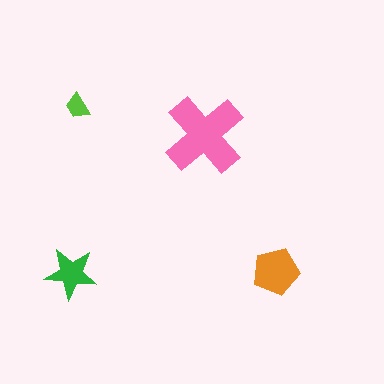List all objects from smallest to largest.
The lime trapezoid, the green star, the orange pentagon, the pink cross.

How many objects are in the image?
There are 4 objects in the image.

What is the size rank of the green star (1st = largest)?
3rd.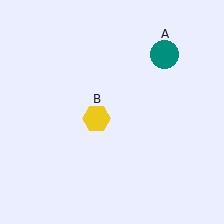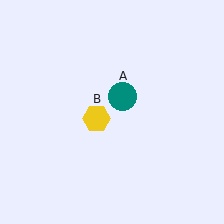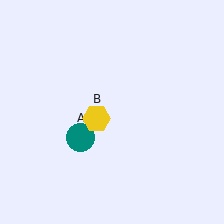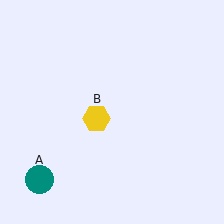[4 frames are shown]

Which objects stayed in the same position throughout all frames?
Yellow hexagon (object B) remained stationary.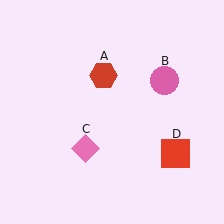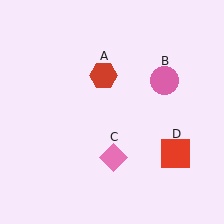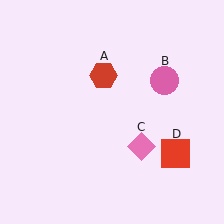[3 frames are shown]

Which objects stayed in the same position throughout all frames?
Red hexagon (object A) and pink circle (object B) and red square (object D) remained stationary.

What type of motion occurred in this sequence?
The pink diamond (object C) rotated counterclockwise around the center of the scene.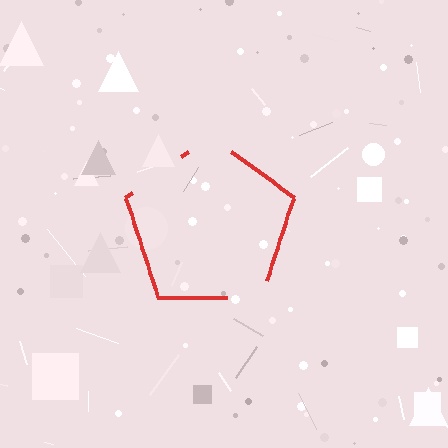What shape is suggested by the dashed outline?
The dashed outline suggests a pentagon.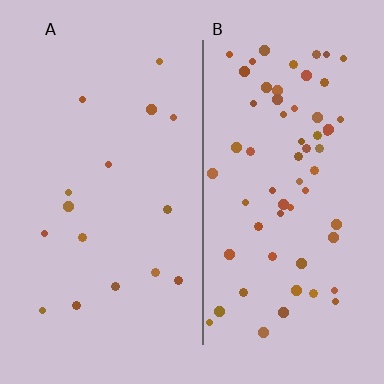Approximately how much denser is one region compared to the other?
Approximately 3.9× — region B over region A.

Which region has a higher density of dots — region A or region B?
B (the right).